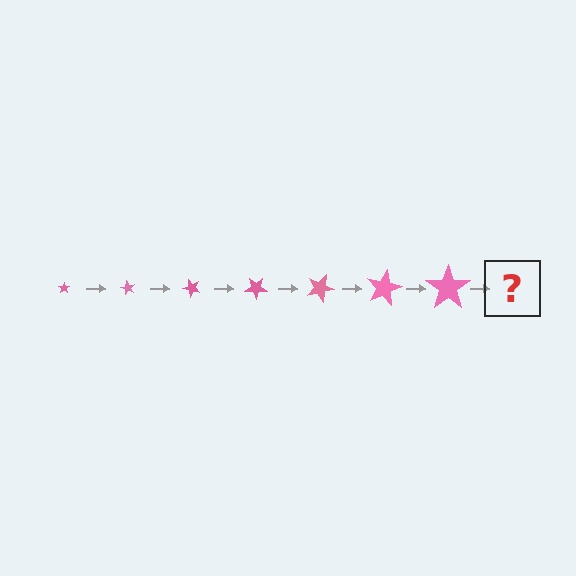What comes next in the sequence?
The next element should be a star, larger than the previous one and rotated 420 degrees from the start.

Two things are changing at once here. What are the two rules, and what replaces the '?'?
The two rules are that the star grows larger each step and it rotates 60 degrees each step. The '?' should be a star, larger than the previous one and rotated 420 degrees from the start.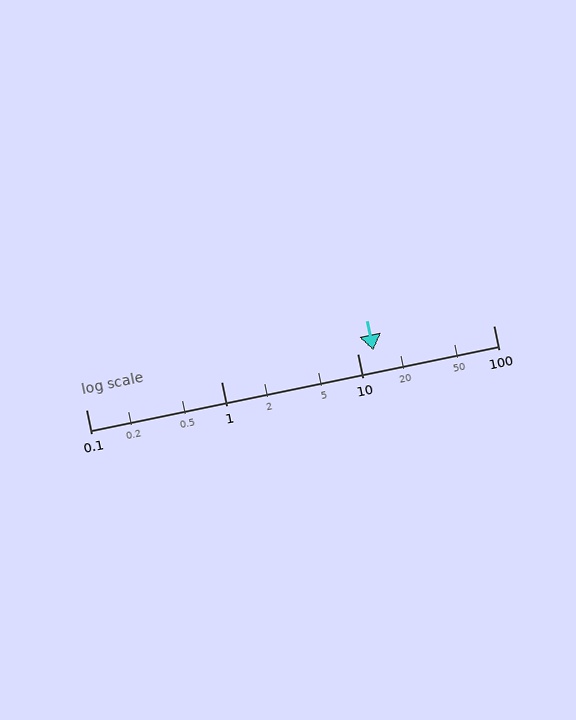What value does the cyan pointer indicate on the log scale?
The pointer indicates approximately 13.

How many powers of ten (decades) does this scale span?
The scale spans 3 decades, from 0.1 to 100.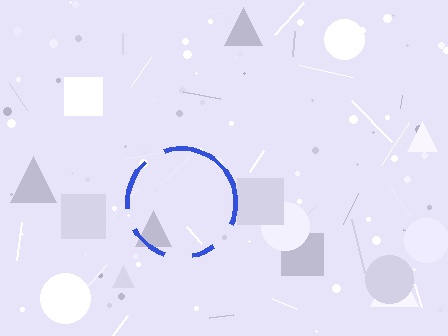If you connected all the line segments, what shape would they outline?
They would outline a circle.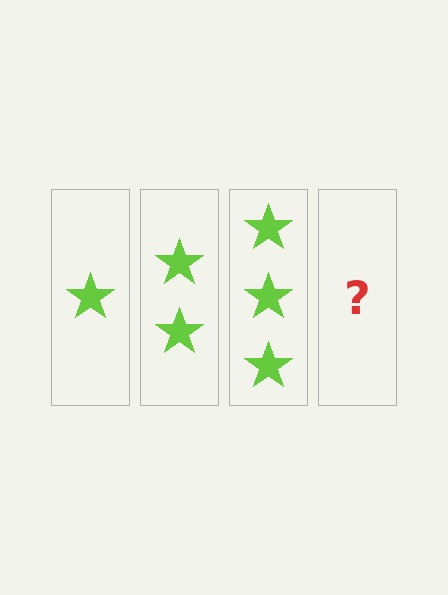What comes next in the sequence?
The next element should be 4 stars.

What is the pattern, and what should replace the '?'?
The pattern is that each step adds one more star. The '?' should be 4 stars.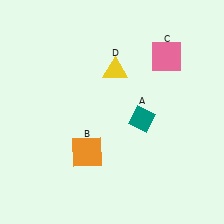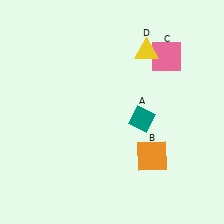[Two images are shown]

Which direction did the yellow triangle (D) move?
The yellow triangle (D) moved right.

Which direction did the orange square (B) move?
The orange square (B) moved right.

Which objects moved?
The objects that moved are: the orange square (B), the yellow triangle (D).